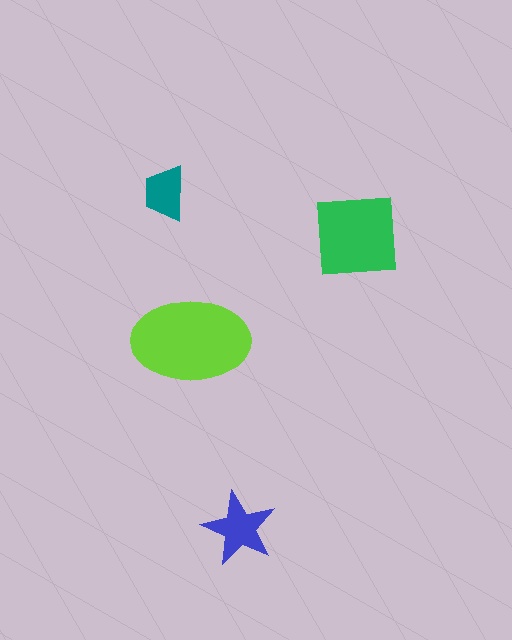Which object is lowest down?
The blue star is bottommost.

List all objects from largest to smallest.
The lime ellipse, the green square, the blue star, the teal trapezoid.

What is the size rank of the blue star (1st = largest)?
3rd.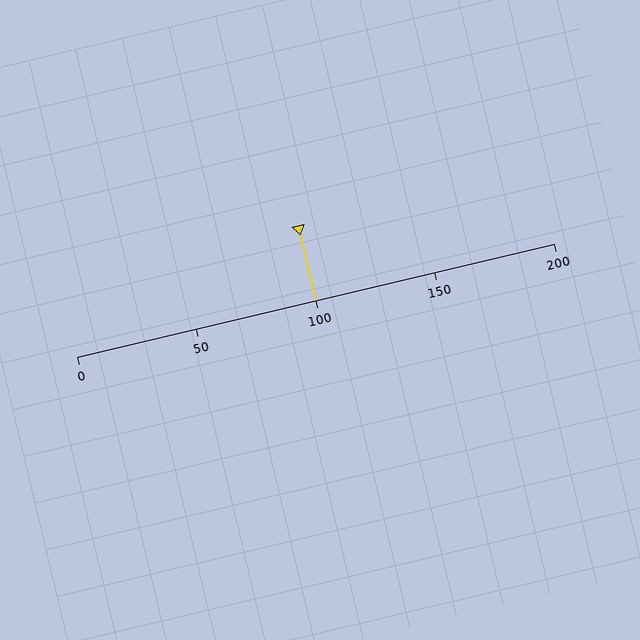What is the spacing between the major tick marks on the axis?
The major ticks are spaced 50 apart.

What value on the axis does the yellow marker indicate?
The marker indicates approximately 100.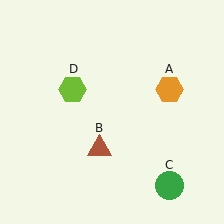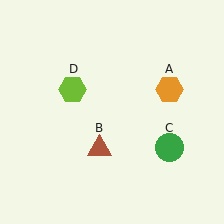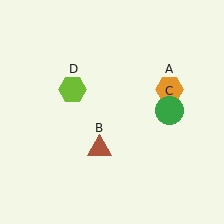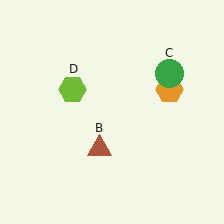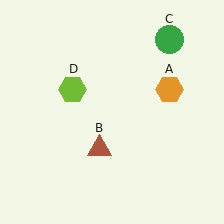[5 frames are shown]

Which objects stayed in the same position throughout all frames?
Orange hexagon (object A) and brown triangle (object B) and lime hexagon (object D) remained stationary.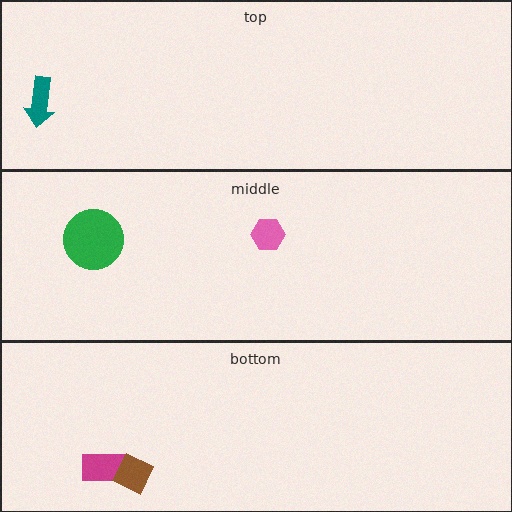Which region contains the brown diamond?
The bottom region.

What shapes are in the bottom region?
The magenta rectangle, the brown diamond.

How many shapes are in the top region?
1.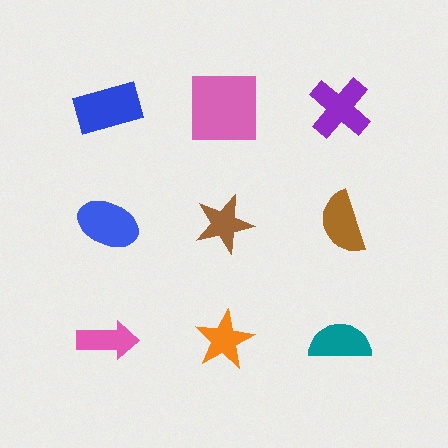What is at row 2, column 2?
A brown star.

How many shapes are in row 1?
3 shapes.